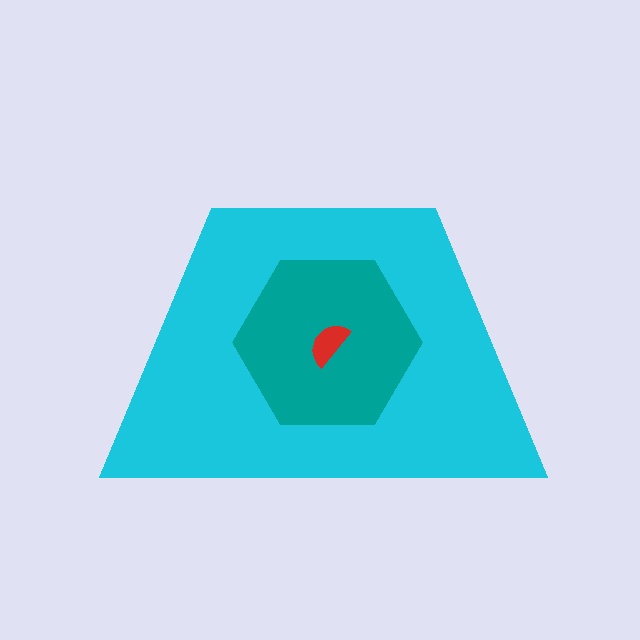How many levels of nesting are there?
3.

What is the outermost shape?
The cyan trapezoid.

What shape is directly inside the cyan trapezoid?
The teal hexagon.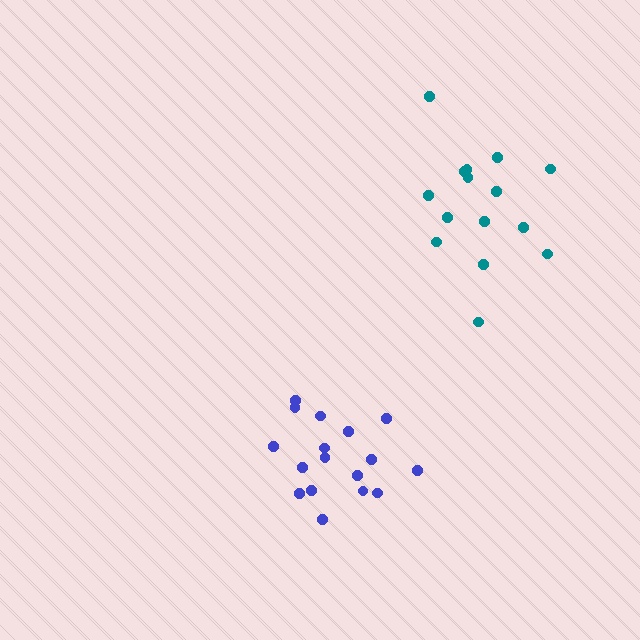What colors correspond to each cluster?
The clusters are colored: blue, teal.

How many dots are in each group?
Group 1: 17 dots, Group 2: 15 dots (32 total).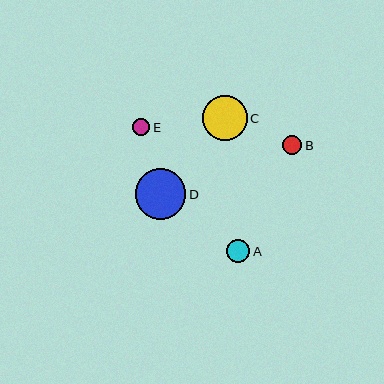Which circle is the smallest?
Circle E is the smallest with a size of approximately 17 pixels.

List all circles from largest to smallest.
From largest to smallest: D, C, A, B, E.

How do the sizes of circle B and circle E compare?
Circle B and circle E are approximately the same size.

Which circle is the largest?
Circle D is the largest with a size of approximately 51 pixels.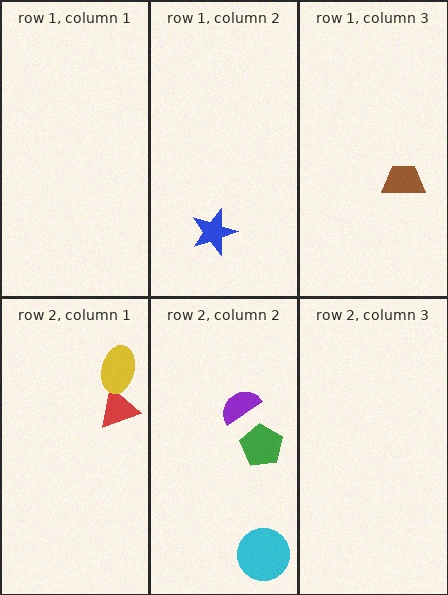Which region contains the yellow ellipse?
The row 2, column 1 region.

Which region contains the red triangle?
The row 2, column 1 region.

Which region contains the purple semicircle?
The row 2, column 2 region.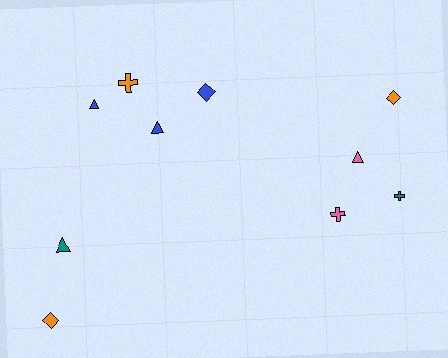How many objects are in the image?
There are 10 objects.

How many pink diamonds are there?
There are no pink diamonds.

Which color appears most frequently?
Blue, with 3 objects.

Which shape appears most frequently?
Triangle, with 4 objects.